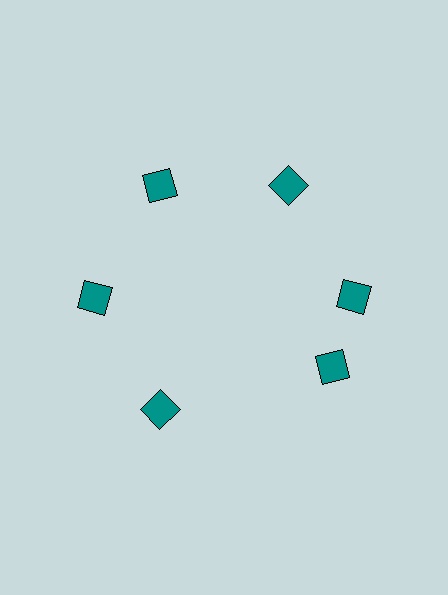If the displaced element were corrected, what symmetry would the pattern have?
It would have 6-fold rotational symmetry — the pattern would map onto itself every 60 degrees.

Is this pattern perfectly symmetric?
No. The 6 teal diamonds are arranged in a ring, but one element near the 5 o'clock position is rotated out of alignment along the ring, breaking the 6-fold rotational symmetry.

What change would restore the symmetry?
The symmetry would be restored by rotating it back into even spacing with its neighbors so that all 6 diamonds sit at equal angles and equal distance from the center.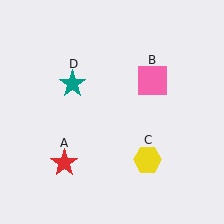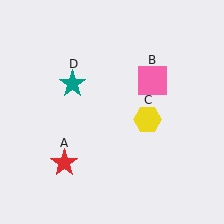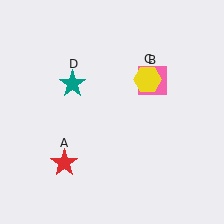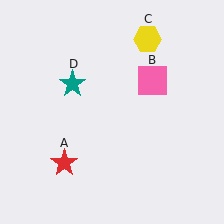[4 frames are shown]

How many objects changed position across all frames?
1 object changed position: yellow hexagon (object C).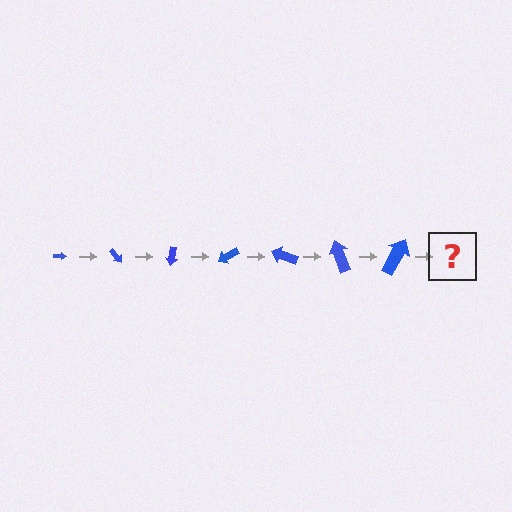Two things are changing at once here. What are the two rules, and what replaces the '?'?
The two rules are that the arrow grows larger each step and it rotates 50 degrees each step. The '?' should be an arrow, larger than the previous one and rotated 350 degrees from the start.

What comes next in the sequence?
The next element should be an arrow, larger than the previous one and rotated 350 degrees from the start.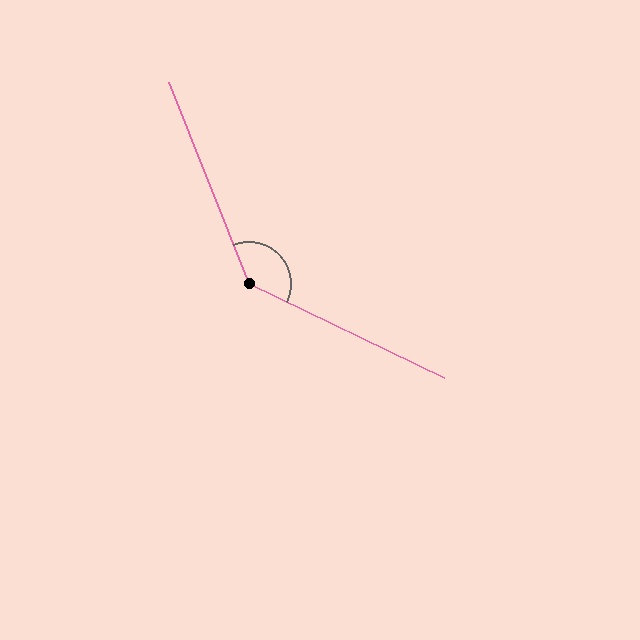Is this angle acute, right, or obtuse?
It is obtuse.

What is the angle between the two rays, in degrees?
Approximately 137 degrees.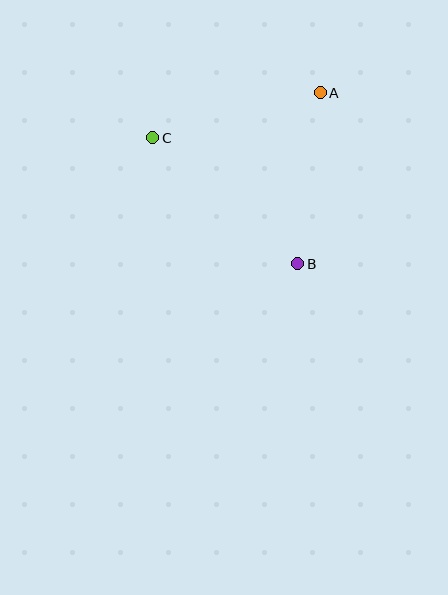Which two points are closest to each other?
Points A and B are closest to each other.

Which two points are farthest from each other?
Points B and C are farthest from each other.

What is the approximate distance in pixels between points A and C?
The distance between A and C is approximately 173 pixels.